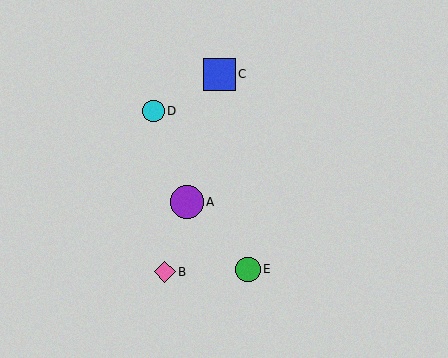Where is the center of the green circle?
The center of the green circle is at (248, 269).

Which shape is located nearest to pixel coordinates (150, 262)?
The pink diamond (labeled B) at (165, 272) is nearest to that location.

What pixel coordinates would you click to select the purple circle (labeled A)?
Click at (187, 202) to select the purple circle A.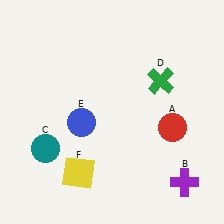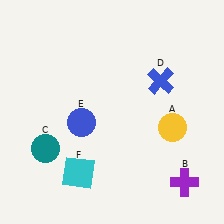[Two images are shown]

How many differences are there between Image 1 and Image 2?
There are 3 differences between the two images.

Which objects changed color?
A changed from red to yellow. D changed from green to blue. F changed from yellow to cyan.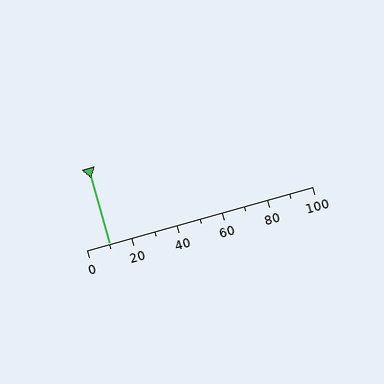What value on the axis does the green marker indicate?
The marker indicates approximately 10.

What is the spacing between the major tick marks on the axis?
The major ticks are spaced 20 apart.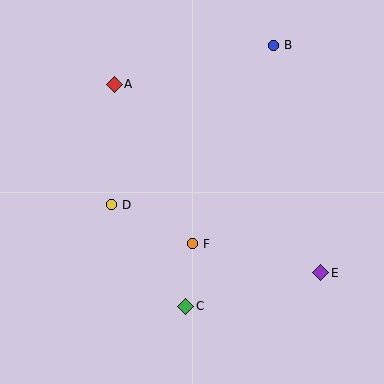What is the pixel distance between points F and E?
The distance between F and E is 131 pixels.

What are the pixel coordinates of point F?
Point F is at (193, 244).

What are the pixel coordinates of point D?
Point D is at (112, 205).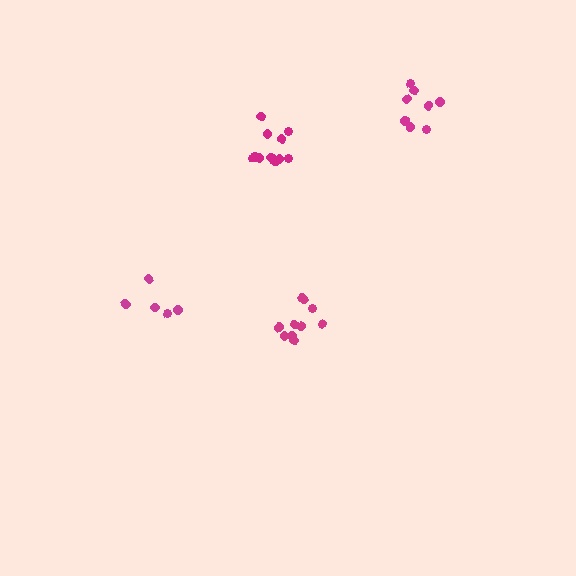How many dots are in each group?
Group 1: 11 dots, Group 2: 10 dots, Group 3: 8 dots, Group 4: 5 dots (34 total).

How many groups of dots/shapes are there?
There are 4 groups.